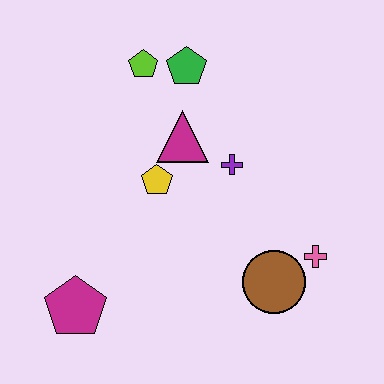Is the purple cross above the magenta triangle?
No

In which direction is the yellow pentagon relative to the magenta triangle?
The yellow pentagon is below the magenta triangle.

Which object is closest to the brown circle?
The pink cross is closest to the brown circle.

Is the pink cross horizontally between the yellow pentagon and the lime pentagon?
No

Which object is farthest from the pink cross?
The lime pentagon is farthest from the pink cross.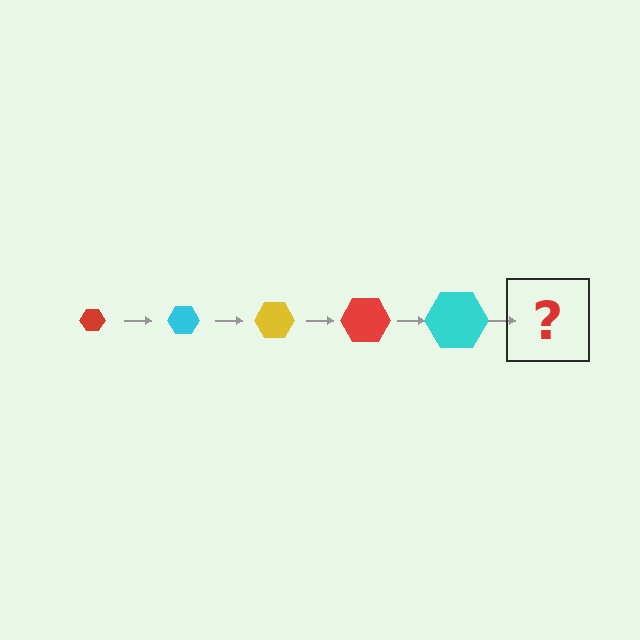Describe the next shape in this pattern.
It should be a yellow hexagon, larger than the previous one.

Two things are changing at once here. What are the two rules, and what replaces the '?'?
The two rules are that the hexagon grows larger each step and the color cycles through red, cyan, and yellow. The '?' should be a yellow hexagon, larger than the previous one.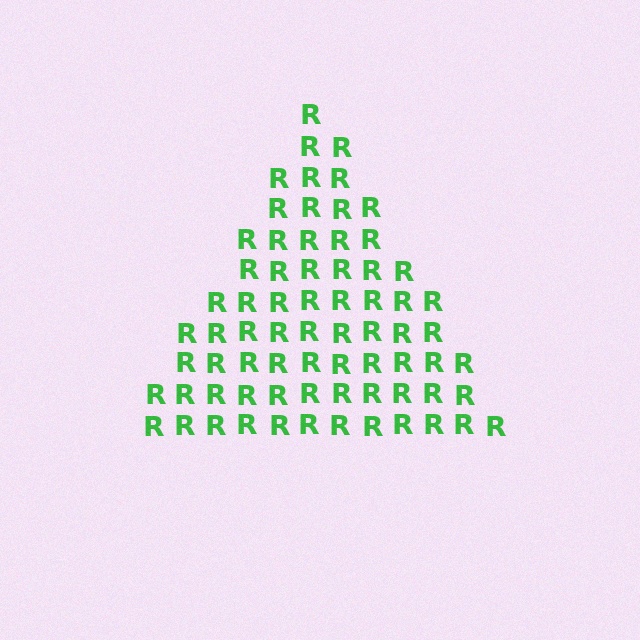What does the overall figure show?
The overall figure shows a triangle.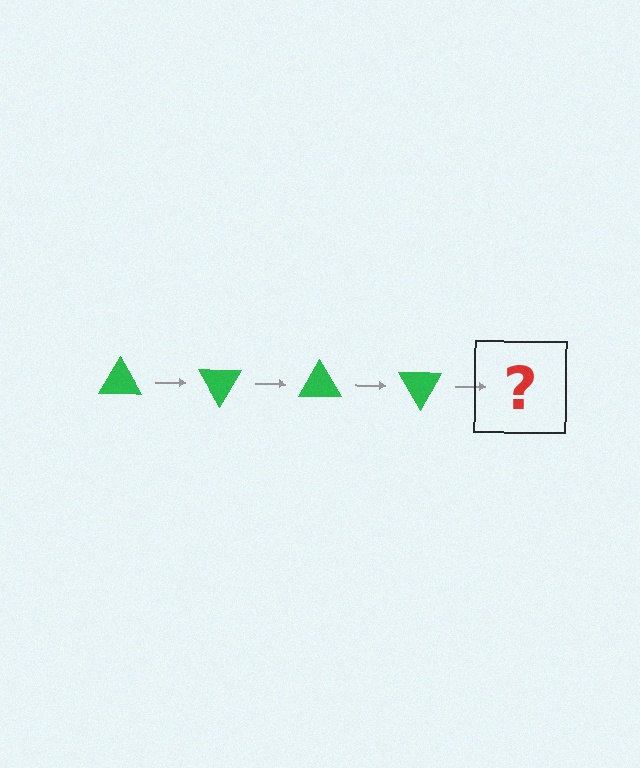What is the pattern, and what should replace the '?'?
The pattern is that the triangle rotates 60 degrees each step. The '?' should be a green triangle rotated 240 degrees.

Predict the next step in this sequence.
The next step is a green triangle rotated 240 degrees.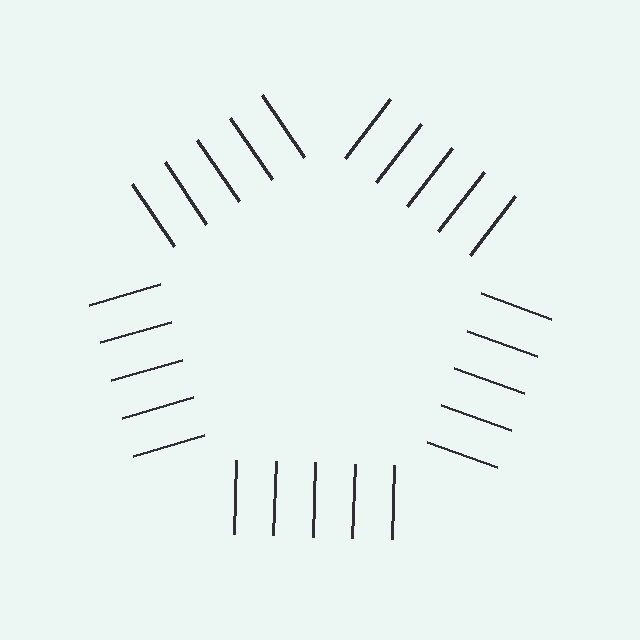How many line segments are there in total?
25 — 5 along each of the 5 edges.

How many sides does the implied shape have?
5 sides — the line-ends trace a pentagon.